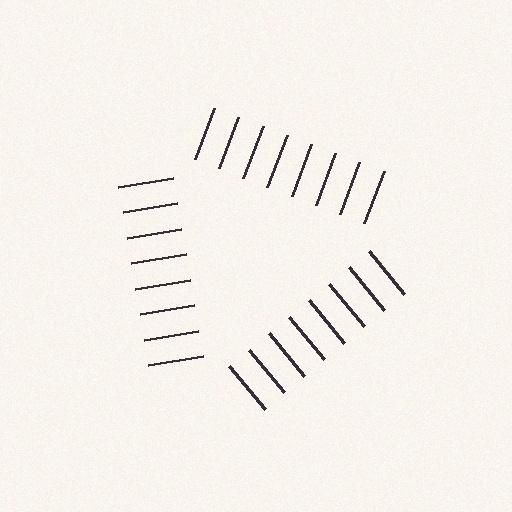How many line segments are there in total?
24 — 8 along each of the 3 edges.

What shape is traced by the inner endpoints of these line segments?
An illusory triangle — the line segments terminate on its edges but no continuous stroke is drawn.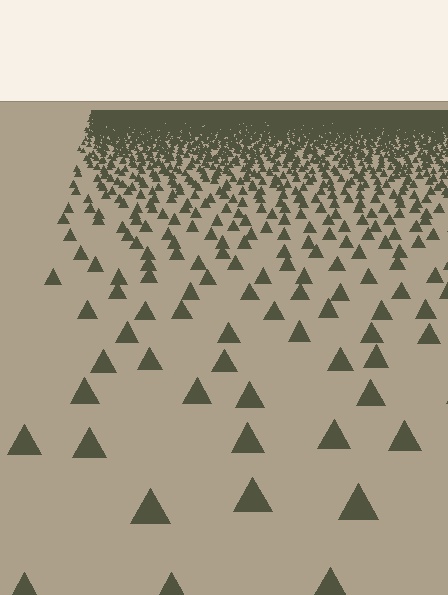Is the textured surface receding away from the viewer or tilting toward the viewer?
The surface is receding away from the viewer. Texture elements get smaller and denser toward the top.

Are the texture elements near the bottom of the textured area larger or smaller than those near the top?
Larger. Near the bottom, elements are closer to the viewer and appear at a bigger on-screen size.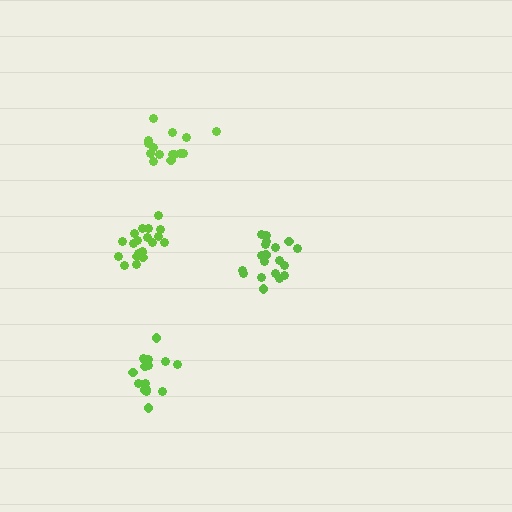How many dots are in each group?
Group 1: 16 dots, Group 2: 19 dots, Group 3: 20 dots, Group 4: 16 dots (71 total).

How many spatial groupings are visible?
There are 4 spatial groupings.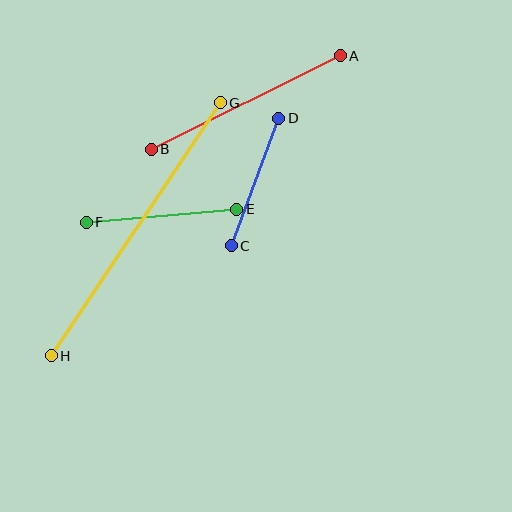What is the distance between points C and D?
The distance is approximately 136 pixels.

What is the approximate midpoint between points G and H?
The midpoint is at approximately (136, 229) pixels.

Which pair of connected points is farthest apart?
Points G and H are farthest apart.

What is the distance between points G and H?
The distance is approximately 304 pixels.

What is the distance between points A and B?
The distance is approximately 211 pixels.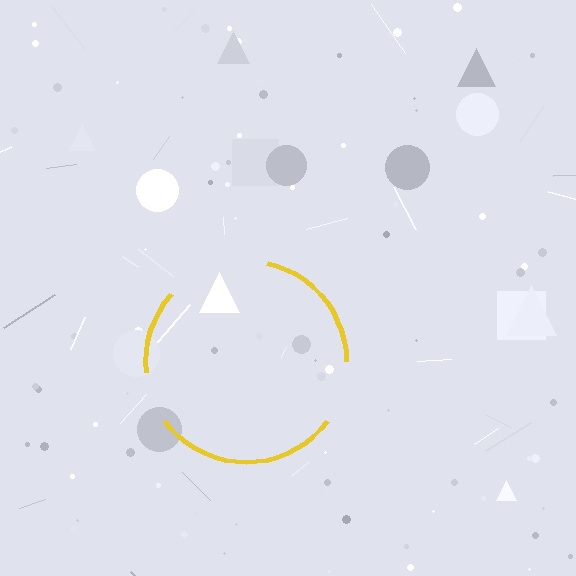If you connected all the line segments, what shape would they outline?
They would outline a circle.